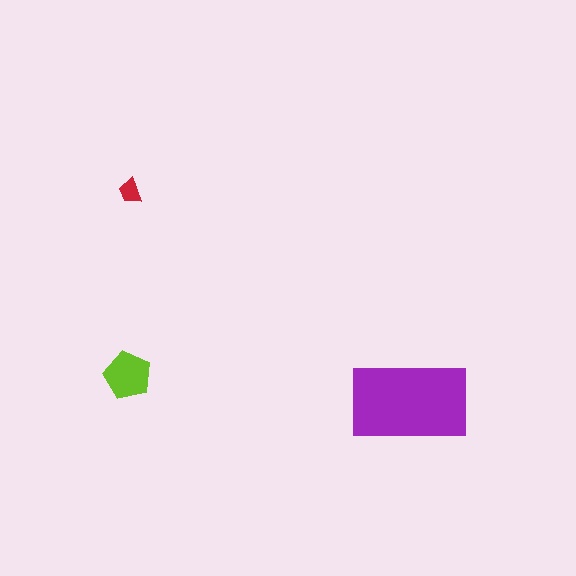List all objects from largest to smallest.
The purple rectangle, the lime pentagon, the red trapezoid.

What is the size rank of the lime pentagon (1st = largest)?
2nd.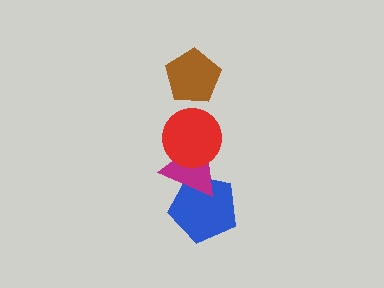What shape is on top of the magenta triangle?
The red circle is on top of the magenta triangle.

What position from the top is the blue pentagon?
The blue pentagon is 4th from the top.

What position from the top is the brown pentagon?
The brown pentagon is 1st from the top.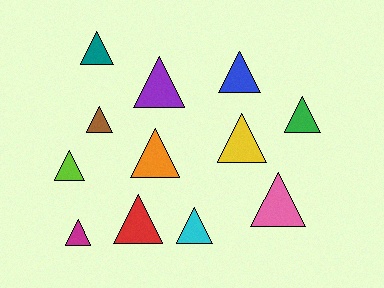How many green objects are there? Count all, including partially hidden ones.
There is 1 green object.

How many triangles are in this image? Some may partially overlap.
There are 12 triangles.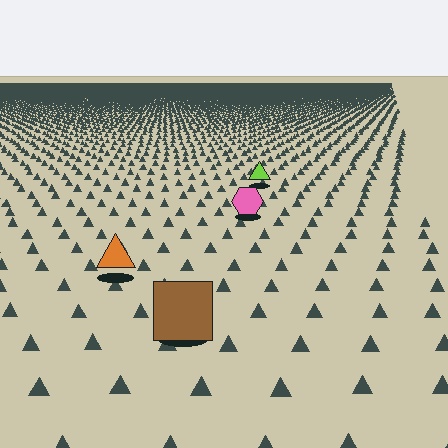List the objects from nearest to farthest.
From nearest to farthest: the brown square, the orange triangle, the pink hexagon, the lime triangle.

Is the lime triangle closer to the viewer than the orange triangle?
No. The orange triangle is closer — you can tell from the texture gradient: the ground texture is coarser near it.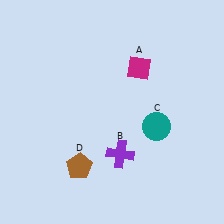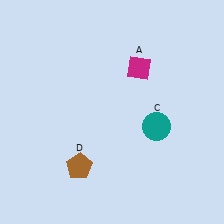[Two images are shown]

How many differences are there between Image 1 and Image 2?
There is 1 difference between the two images.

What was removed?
The purple cross (B) was removed in Image 2.